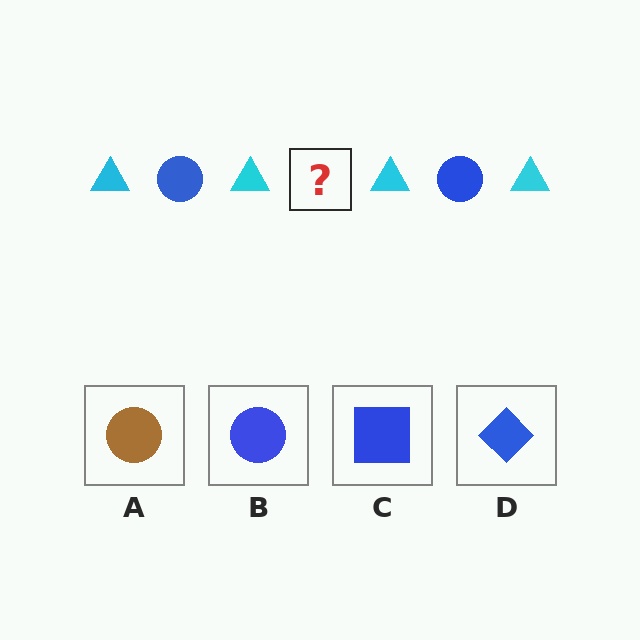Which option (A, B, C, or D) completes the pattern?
B.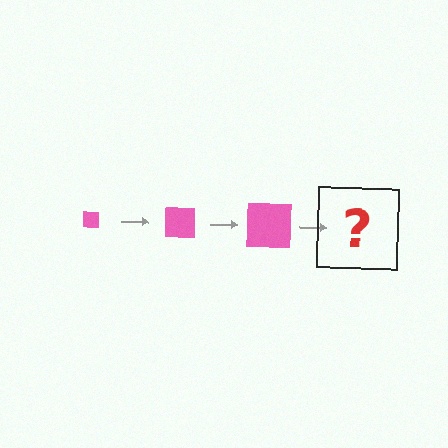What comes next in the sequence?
The next element should be a pink square, larger than the previous one.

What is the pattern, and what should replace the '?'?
The pattern is that the square gets progressively larger each step. The '?' should be a pink square, larger than the previous one.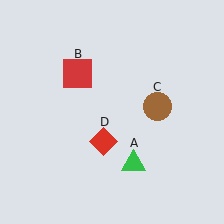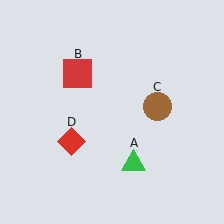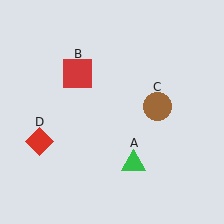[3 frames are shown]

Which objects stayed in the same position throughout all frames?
Green triangle (object A) and red square (object B) and brown circle (object C) remained stationary.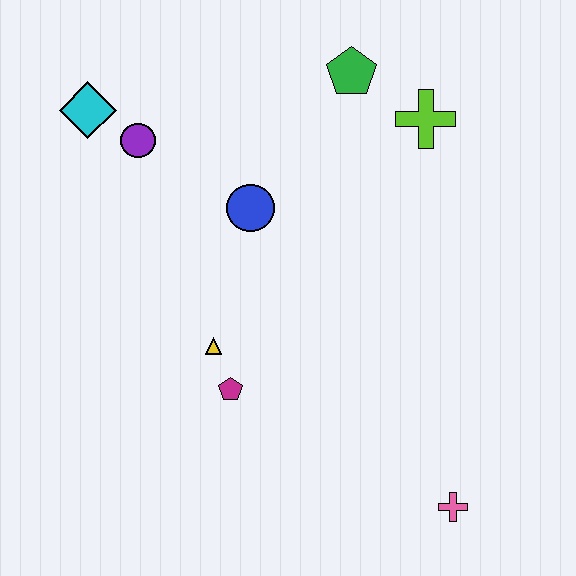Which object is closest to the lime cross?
The green pentagon is closest to the lime cross.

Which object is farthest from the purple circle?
The pink cross is farthest from the purple circle.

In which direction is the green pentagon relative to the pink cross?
The green pentagon is above the pink cross.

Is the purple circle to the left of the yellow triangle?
Yes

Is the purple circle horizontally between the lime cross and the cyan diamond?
Yes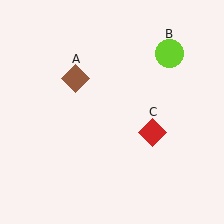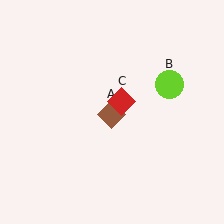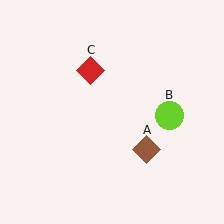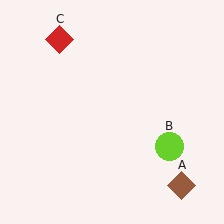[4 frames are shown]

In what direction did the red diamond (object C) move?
The red diamond (object C) moved up and to the left.